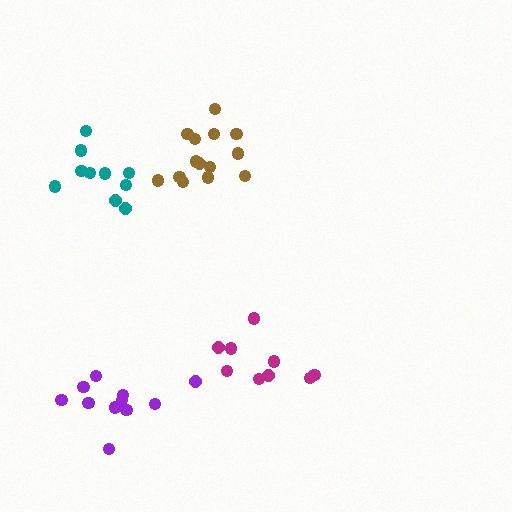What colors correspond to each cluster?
The clusters are colored: magenta, teal, brown, purple.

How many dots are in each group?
Group 1: 9 dots, Group 2: 10 dots, Group 3: 14 dots, Group 4: 11 dots (44 total).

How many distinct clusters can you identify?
There are 4 distinct clusters.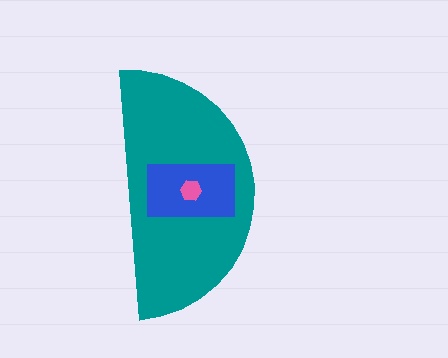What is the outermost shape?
The teal semicircle.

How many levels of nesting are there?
3.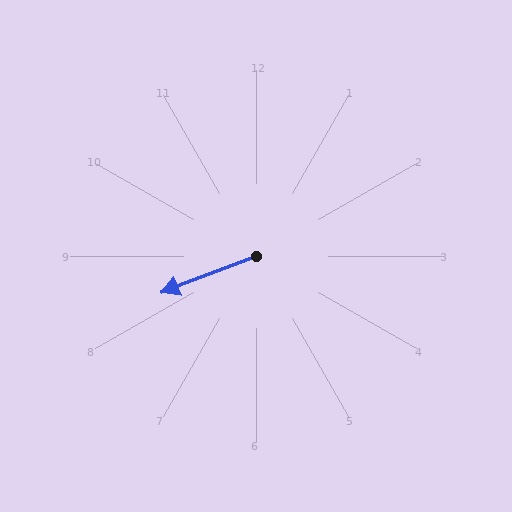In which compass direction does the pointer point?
West.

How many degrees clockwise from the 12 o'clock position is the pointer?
Approximately 249 degrees.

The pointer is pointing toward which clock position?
Roughly 8 o'clock.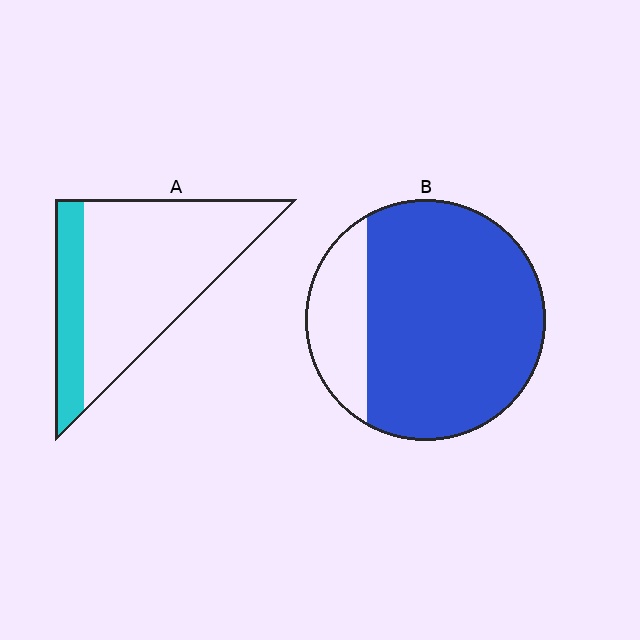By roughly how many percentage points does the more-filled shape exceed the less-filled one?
By roughly 55 percentage points (B over A).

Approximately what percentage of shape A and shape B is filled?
A is approximately 20% and B is approximately 80%.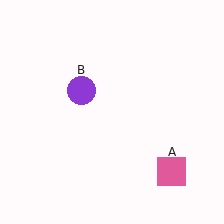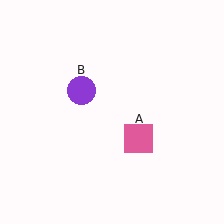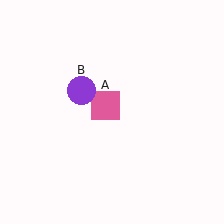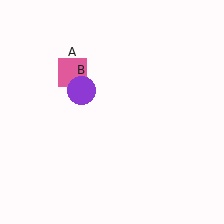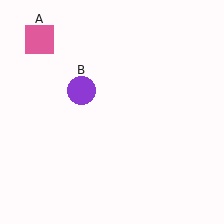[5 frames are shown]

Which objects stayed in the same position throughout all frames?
Purple circle (object B) remained stationary.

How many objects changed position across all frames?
1 object changed position: pink square (object A).